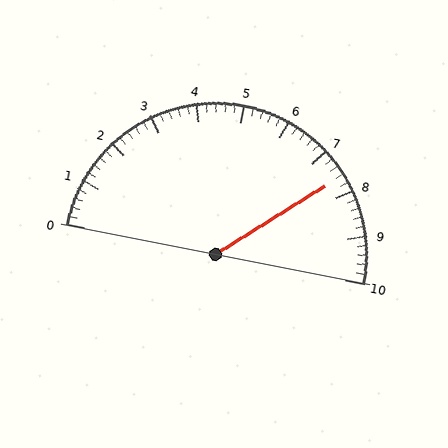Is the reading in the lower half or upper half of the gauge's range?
The reading is in the upper half of the range (0 to 10).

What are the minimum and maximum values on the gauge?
The gauge ranges from 0 to 10.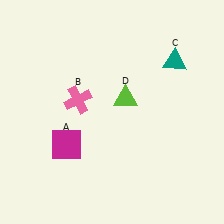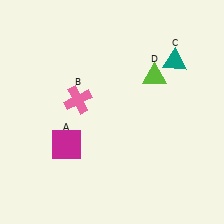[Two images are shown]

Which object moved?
The lime triangle (D) moved right.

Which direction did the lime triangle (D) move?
The lime triangle (D) moved right.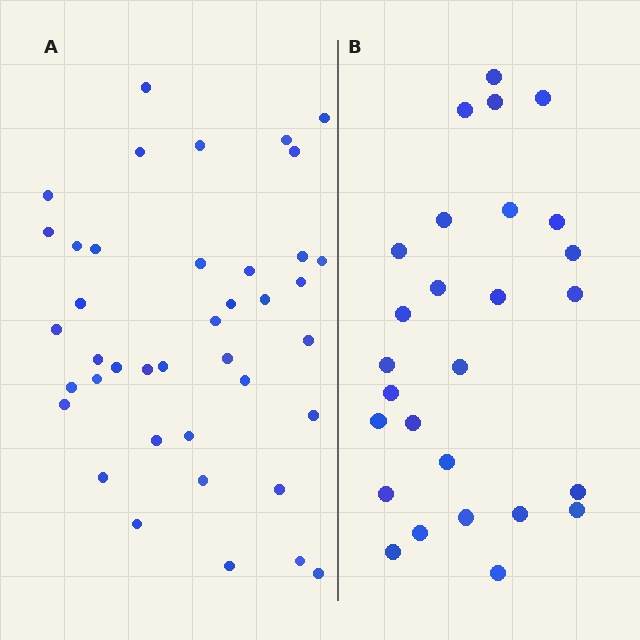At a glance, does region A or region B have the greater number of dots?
Region A (the left region) has more dots.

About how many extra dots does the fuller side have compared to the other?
Region A has approximately 15 more dots than region B.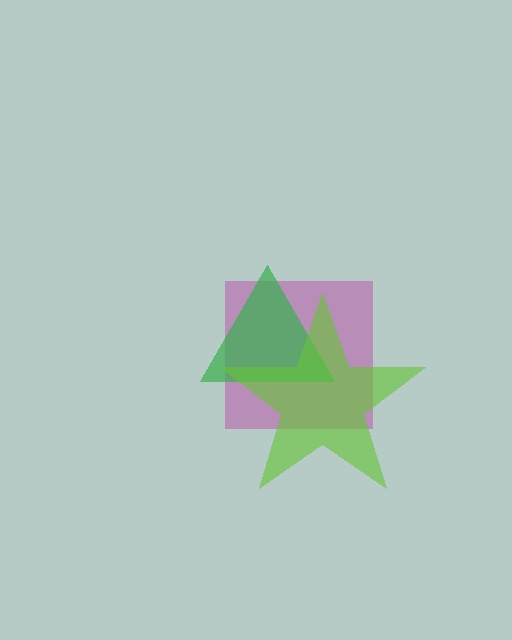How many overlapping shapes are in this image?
There are 3 overlapping shapes in the image.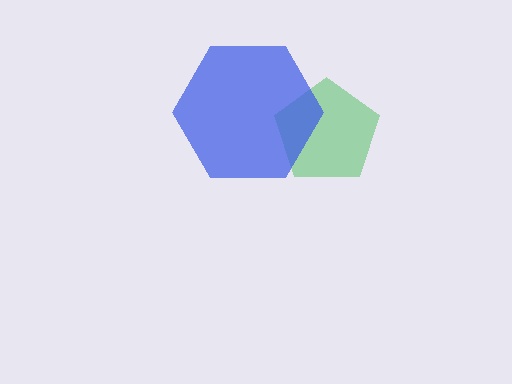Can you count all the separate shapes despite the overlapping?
Yes, there are 2 separate shapes.